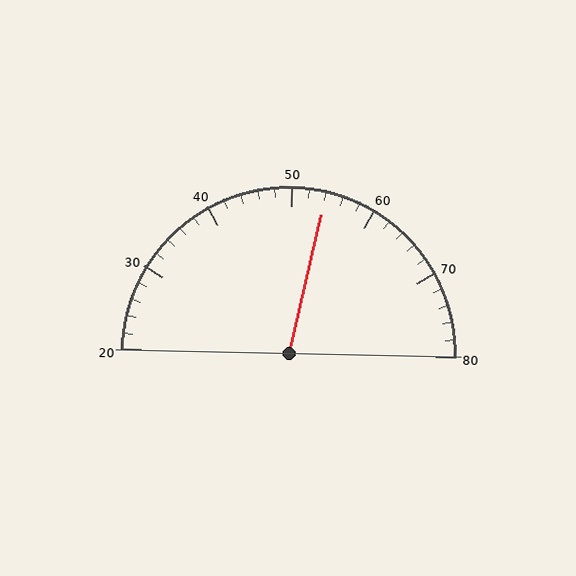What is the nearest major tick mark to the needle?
The nearest major tick mark is 50.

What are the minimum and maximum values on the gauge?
The gauge ranges from 20 to 80.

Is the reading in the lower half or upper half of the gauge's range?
The reading is in the upper half of the range (20 to 80).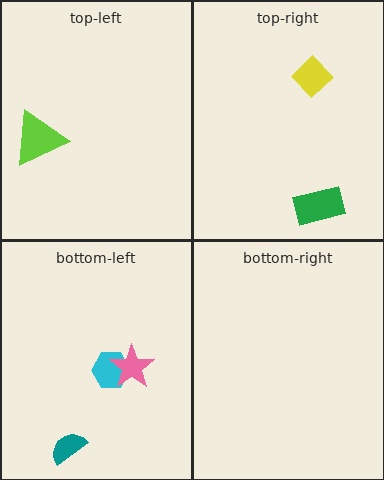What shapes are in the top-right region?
The yellow diamond, the green rectangle.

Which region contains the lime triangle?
The top-left region.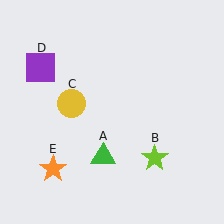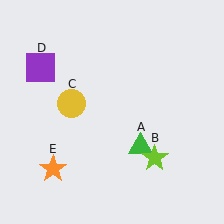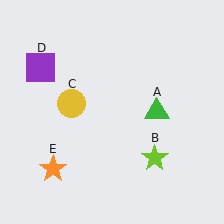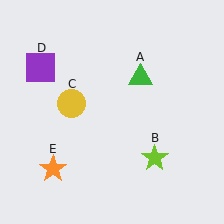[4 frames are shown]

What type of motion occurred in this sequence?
The green triangle (object A) rotated counterclockwise around the center of the scene.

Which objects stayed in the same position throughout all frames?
Lime star (object B) and yellow circle (object C) and purple square (object D) and orange star (object E) remained stationary.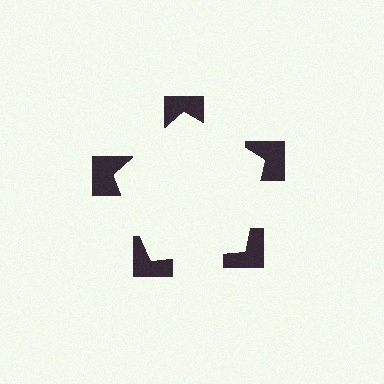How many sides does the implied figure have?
5 sides.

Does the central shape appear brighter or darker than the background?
It typically appears slightly brighter than the background, even though no actual brightness change is drawn.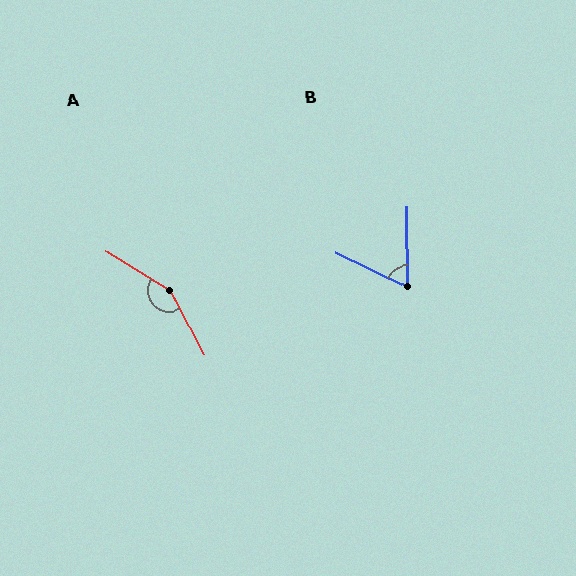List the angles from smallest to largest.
B (65°), A (148°).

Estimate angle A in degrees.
Approximately 148 degrees.